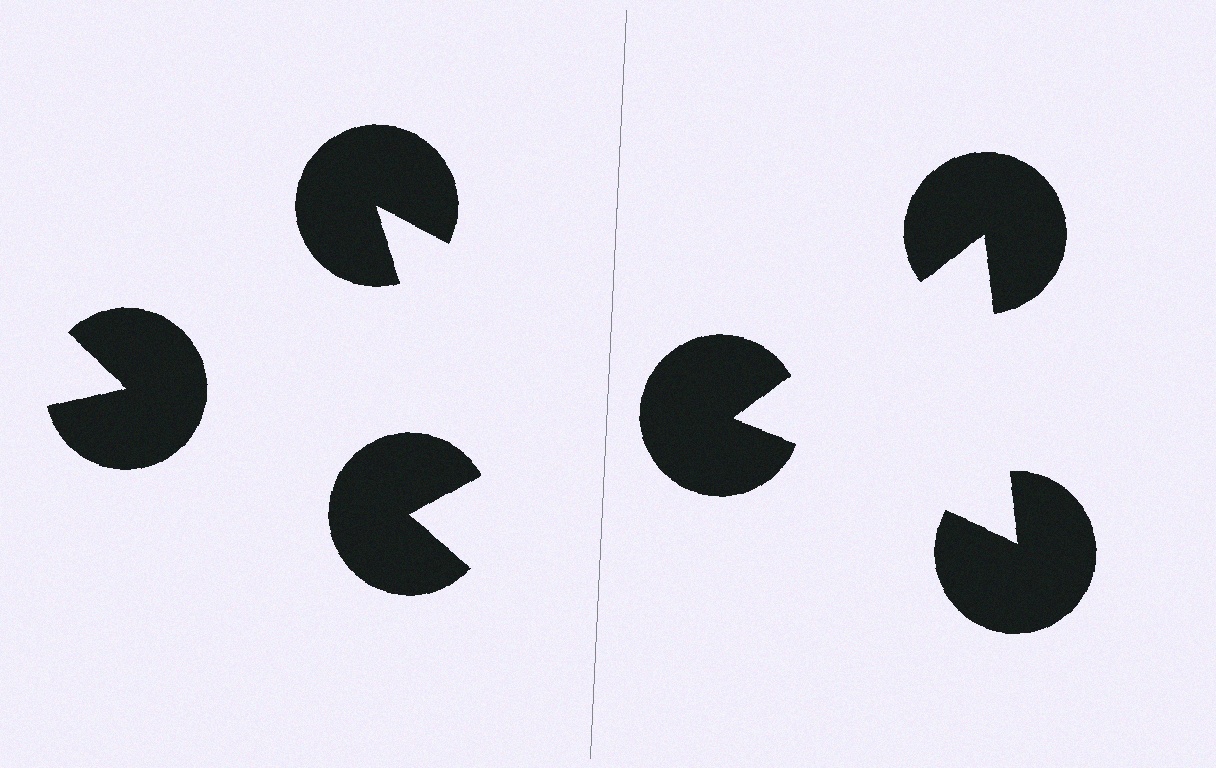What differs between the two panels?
The pac-man discs are positioned identically on both sides; only the wedge orientations differ. On the right they align to a triangle; on the left they are misaligned.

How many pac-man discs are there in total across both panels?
6 — 3 on each side.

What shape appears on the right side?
An illusory triangle.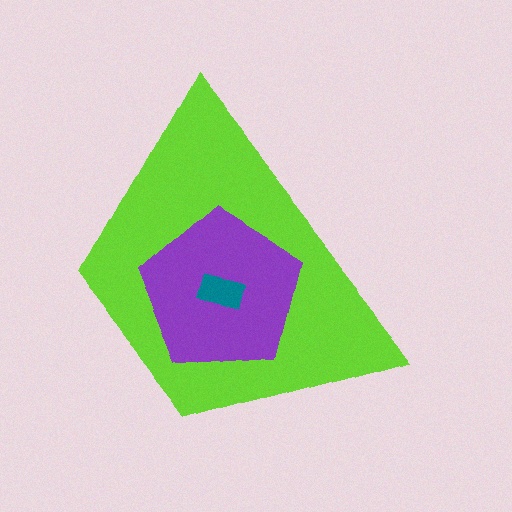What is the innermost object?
The teal rectangle.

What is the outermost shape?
The lime trapezoid.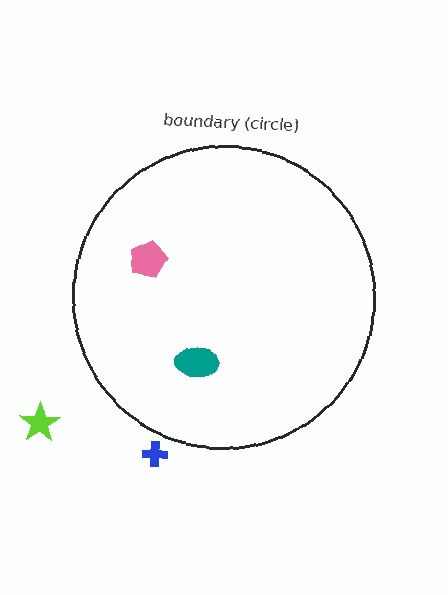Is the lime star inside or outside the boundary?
Outside.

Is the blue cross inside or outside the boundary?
Outside.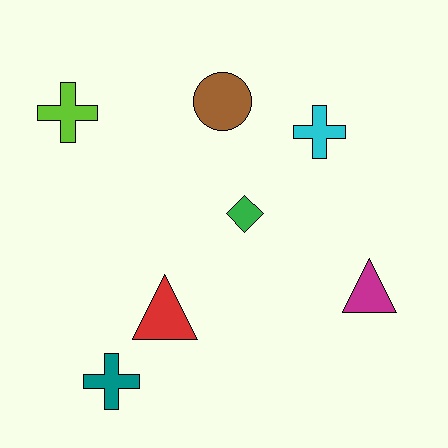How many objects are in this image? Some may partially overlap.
There are 7 objects.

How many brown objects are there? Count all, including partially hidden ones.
There is 1 brown object.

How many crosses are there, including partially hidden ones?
There are 3 crosses.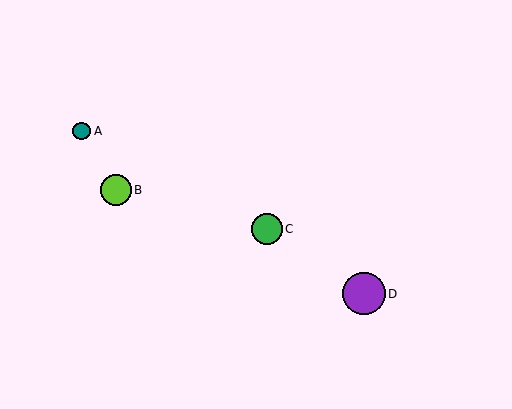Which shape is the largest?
The purple circle (labeled D) is the largest.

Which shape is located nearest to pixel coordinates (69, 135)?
The teal circle (labeled A) at (82, 131) is nearest to that location.